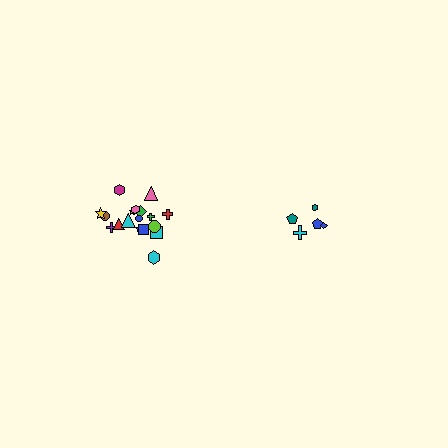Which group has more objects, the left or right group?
The left group.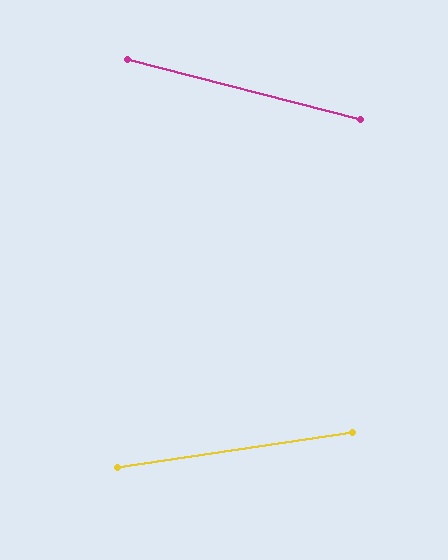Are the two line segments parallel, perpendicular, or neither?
Neither parallel nor perpendicular — they differ by about 23°.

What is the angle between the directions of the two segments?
Approximately 23 degrees.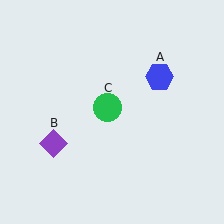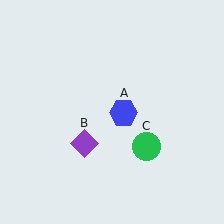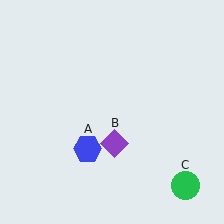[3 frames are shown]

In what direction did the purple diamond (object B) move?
The purple diamond (object B) moved right.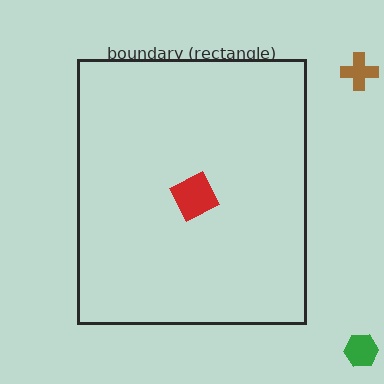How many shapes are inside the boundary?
1 inside, 2 outside.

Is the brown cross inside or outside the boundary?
Outside.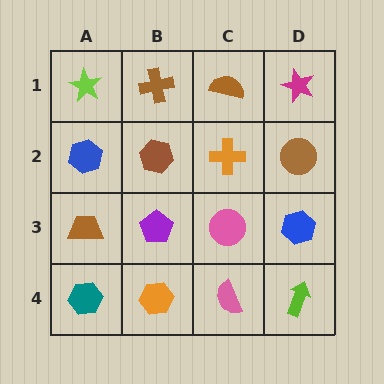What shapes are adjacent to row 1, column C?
An orange cross (row 2, column C), a brown cross (row 1, column B), a magenta star (row 1, column D).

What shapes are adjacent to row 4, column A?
A brown trapezoid (row 3, column A), an orange hexagon (row 4, column B).